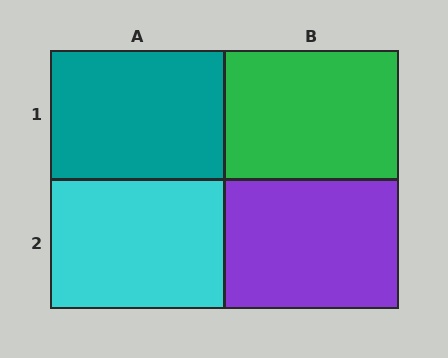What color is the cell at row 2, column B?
Purple.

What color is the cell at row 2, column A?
Cyan.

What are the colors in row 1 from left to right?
Teal, green.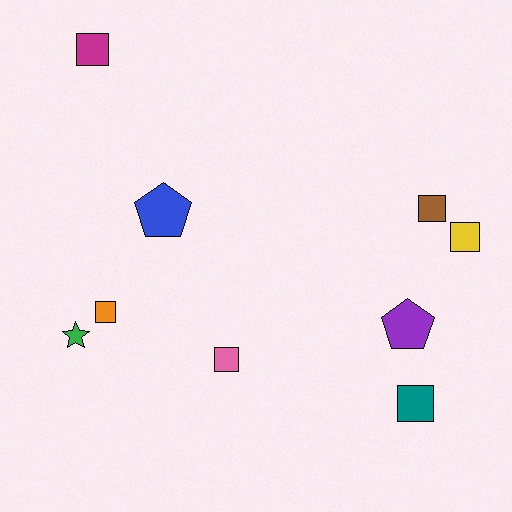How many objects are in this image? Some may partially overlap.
There are 9 objects.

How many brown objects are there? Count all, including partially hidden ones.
There is 1 brown object.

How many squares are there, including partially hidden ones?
There are 6 squares.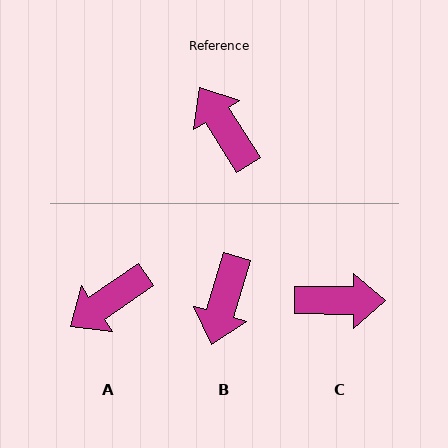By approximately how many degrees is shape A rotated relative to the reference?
Approximately 92 degrees counter-clockwise.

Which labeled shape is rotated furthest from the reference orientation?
B, about 131 degrees away.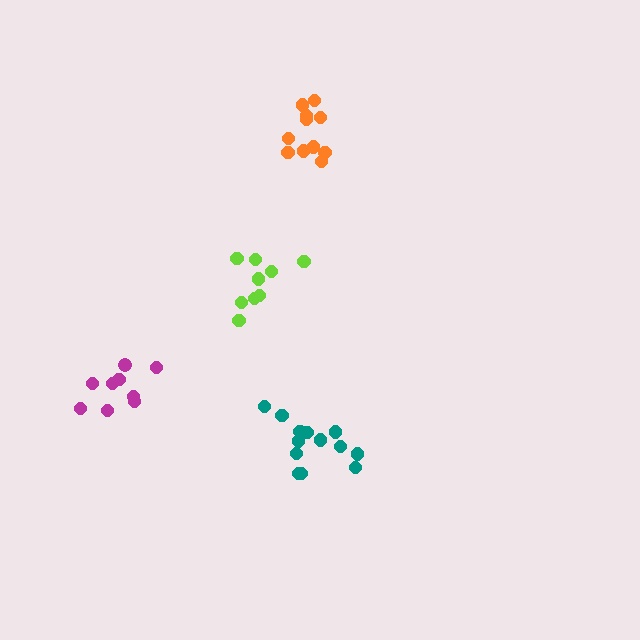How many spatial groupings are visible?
There are 4 spatial groupings.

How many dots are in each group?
Group 1: 9 dots, Group 2: 11 dots, Group 3: 9 dots, Group 4: 14 dots (43 total).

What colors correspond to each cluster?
The clusters are colored: magenta, orange, lime, teal.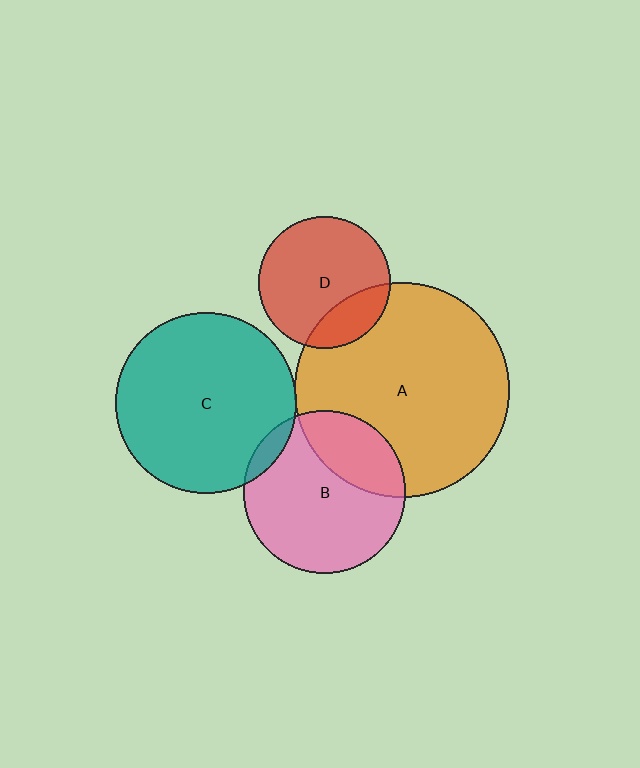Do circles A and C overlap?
Yes.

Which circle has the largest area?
Circle A (orange).